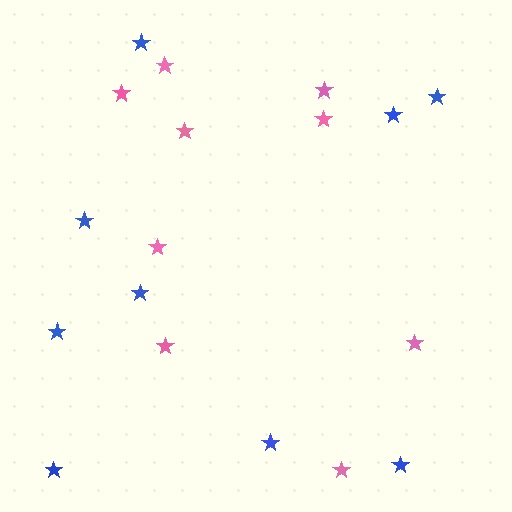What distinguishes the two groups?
There are 2 groups: one group of pink stars (9) and one group of blue stars (9).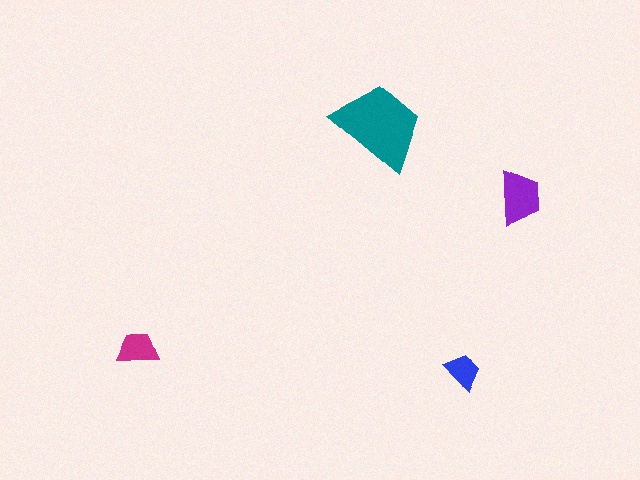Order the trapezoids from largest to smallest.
the teal one, the purple one, the magenta one, the blue one.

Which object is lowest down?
The blue trapezoid is bottommost.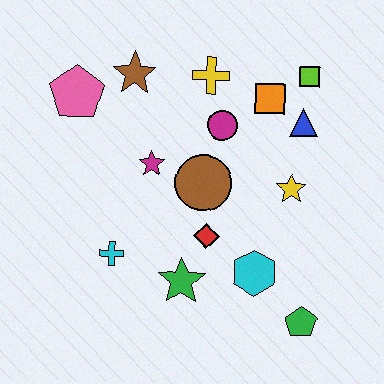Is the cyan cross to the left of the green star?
Yes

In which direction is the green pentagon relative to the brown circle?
The green pentagon is below the brown circle.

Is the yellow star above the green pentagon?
Yes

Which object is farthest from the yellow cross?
The green pentagon is farthest from the yellow cross.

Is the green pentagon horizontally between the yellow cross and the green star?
No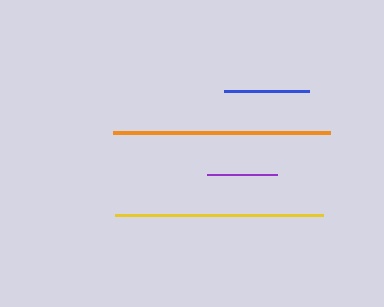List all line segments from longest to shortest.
From longest to shortest: orange, yellow, blue, purple.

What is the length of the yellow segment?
The yellow segment is approximately 209 pixels long.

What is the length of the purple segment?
The purple segment is approximately 70 pixels long.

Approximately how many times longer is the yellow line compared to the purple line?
The yellow line is approximately 3.0 times the length of the purple line.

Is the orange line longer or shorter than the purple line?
The orange line is longer than the purple line.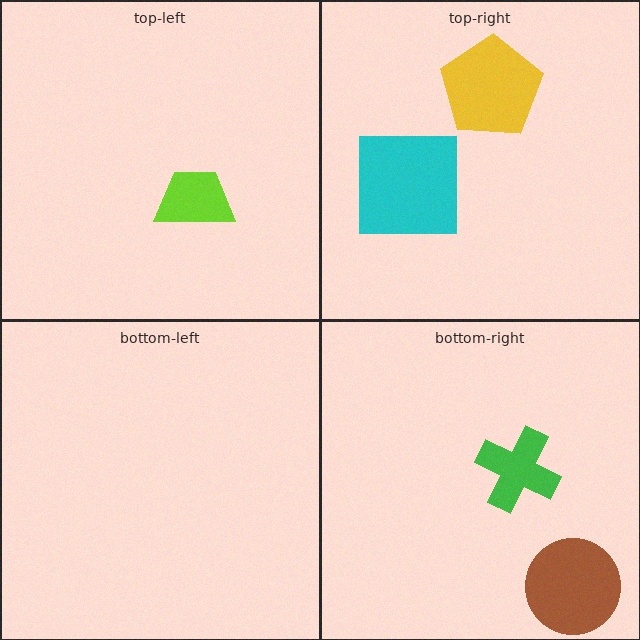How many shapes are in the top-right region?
2.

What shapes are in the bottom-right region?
The green cross, the brown circle.